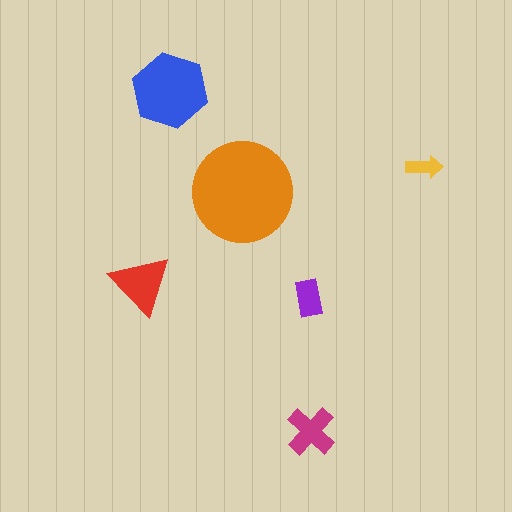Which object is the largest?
The orange circle.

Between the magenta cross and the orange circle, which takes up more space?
The orange circle.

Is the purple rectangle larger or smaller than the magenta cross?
Smaller.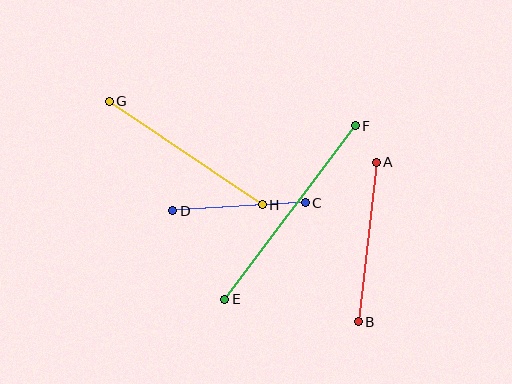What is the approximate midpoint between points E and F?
The midpoint is at approximately (290, 212) pixels.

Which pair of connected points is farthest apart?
Points E and F are farthest apart.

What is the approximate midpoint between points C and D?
The midpoint is at approximately (239, 207) pixels.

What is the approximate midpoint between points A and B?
The midpoint is at approximately (367, 242) pixels.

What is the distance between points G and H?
The distance is approximately 185 pixels.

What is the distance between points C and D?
The distance is approximately 132 pixels.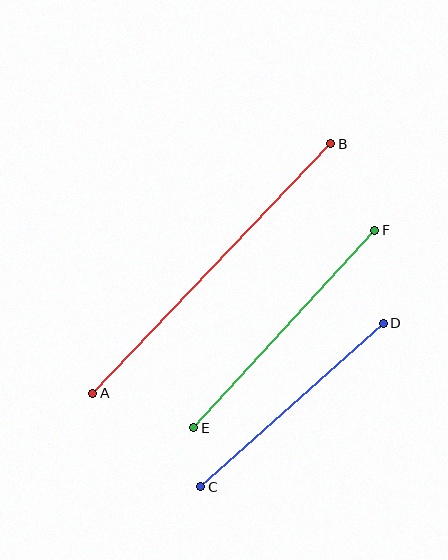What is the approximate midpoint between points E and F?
The midpoint is at approximately (284, 329) pixels.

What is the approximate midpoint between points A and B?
The midpoint is at approximately (212, 269) pixels.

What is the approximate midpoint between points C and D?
The midpoint is at approximately (292, 405) pixels.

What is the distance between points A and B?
The distance is approximately 345 pixels.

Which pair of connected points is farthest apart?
Points A and B are farthest apart.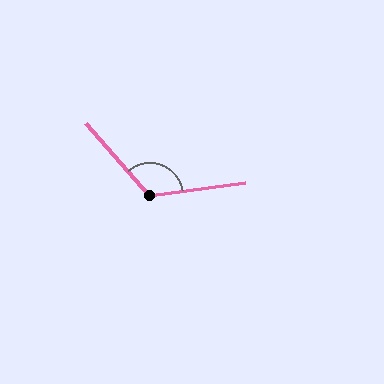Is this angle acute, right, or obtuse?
It is obtuse.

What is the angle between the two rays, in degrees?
Approximately 123 degrees.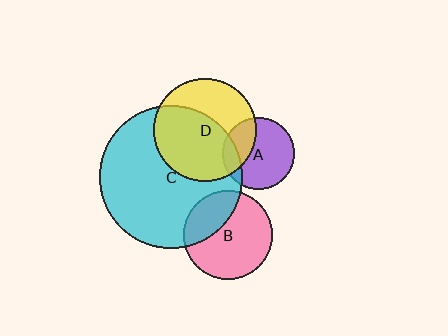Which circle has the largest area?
Circle C (cyan).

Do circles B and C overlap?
Yes.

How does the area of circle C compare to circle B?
Approximately 2.6 times.